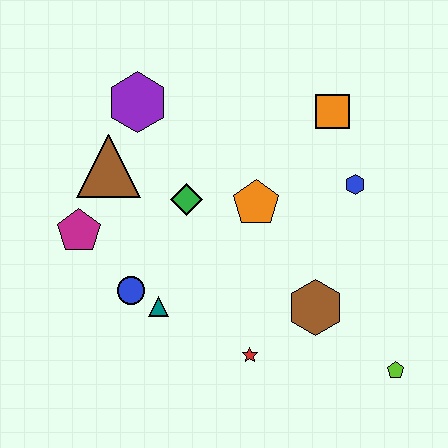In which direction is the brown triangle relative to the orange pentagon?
The brown triangle is to the left of the orange pentagon.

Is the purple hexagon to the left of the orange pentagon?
Yes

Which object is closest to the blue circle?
The teal triangle is closest to the blue circle.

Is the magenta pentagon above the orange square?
No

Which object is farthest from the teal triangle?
The orange square is farthest from the teal triangle.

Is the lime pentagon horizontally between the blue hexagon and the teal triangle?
No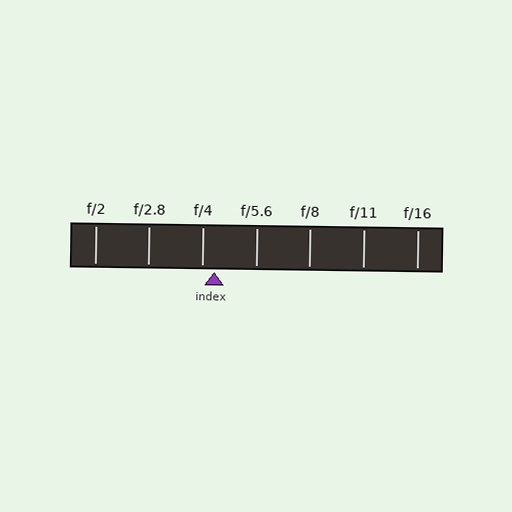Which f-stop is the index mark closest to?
The index mark is closest to f/4.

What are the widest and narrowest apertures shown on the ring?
The widest aperture shown is f/2 and the narrowest is f/16.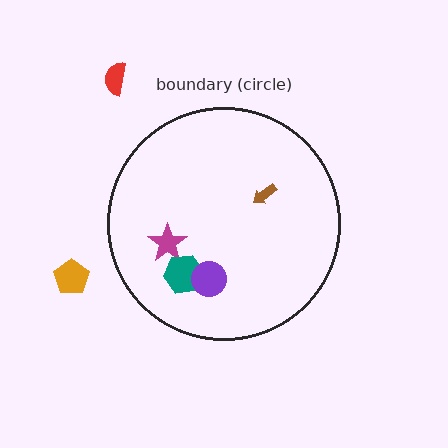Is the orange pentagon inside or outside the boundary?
Outside.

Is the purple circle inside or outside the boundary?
Inside.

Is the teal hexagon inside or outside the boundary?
Inside.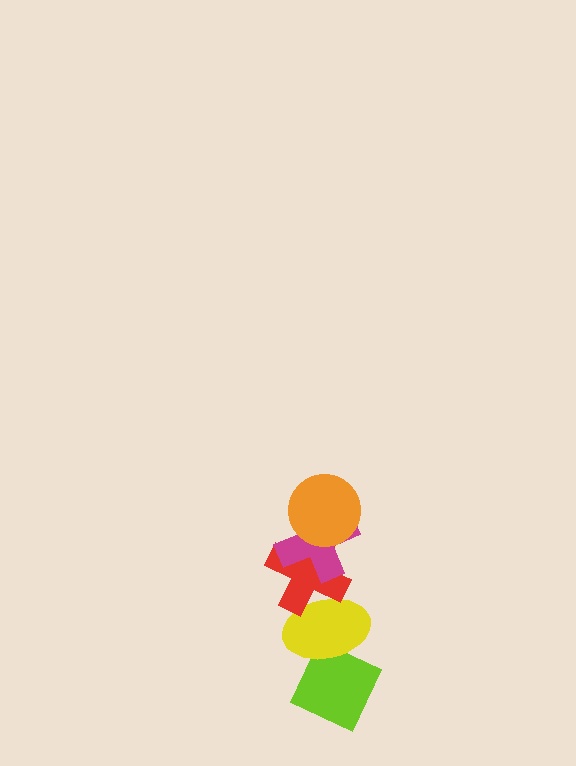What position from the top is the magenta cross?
The magenta cross is 2nd from the top.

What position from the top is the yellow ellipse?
The yellow ellipse is 4th from the top.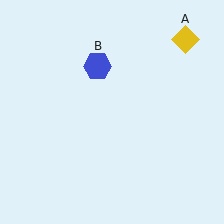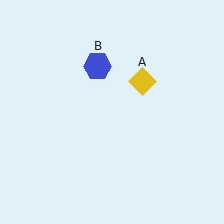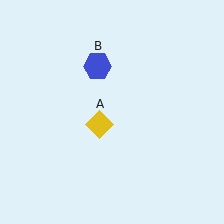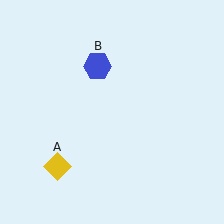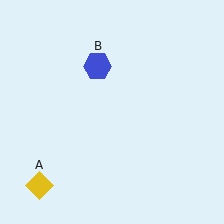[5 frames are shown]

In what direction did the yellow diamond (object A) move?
The yellow diamond (object A) moved down and to the left.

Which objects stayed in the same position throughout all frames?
Blue hexagon (object B) remained stationary.